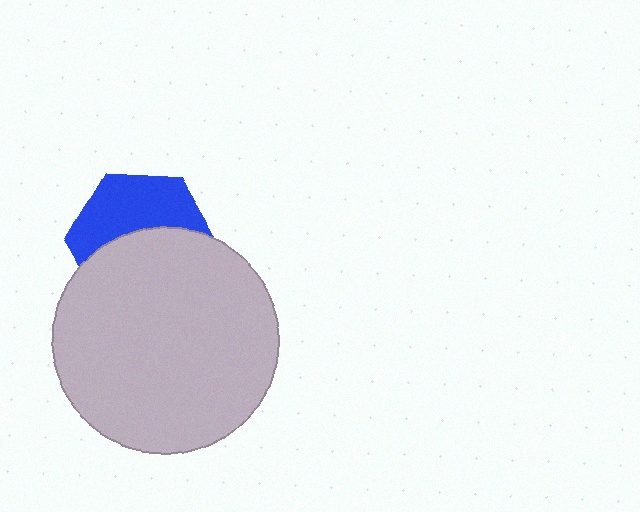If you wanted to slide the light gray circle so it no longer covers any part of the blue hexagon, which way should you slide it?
Slide it down — that is the most direct way to separate the two shapes.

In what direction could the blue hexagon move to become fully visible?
The blue hexagon could move up. That would shift it out from behind the light gray circle entirely.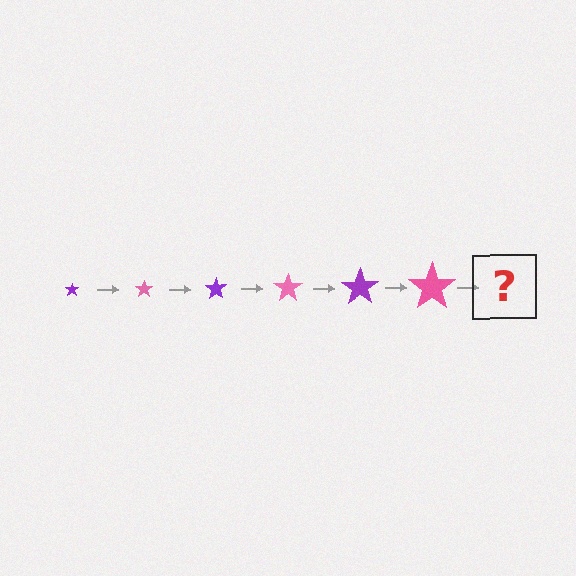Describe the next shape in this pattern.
It should be a purple star, larger than the previous one.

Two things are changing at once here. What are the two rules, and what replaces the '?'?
The two rules are that the star grows larger each step and the color cycles through purple and pink. The '?' should be a purple star, larger than the previous one.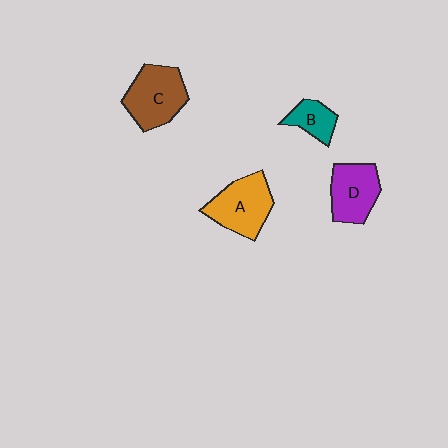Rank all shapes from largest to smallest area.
From largest to smallest: C (brown), A (orange), D (purple), B (teal).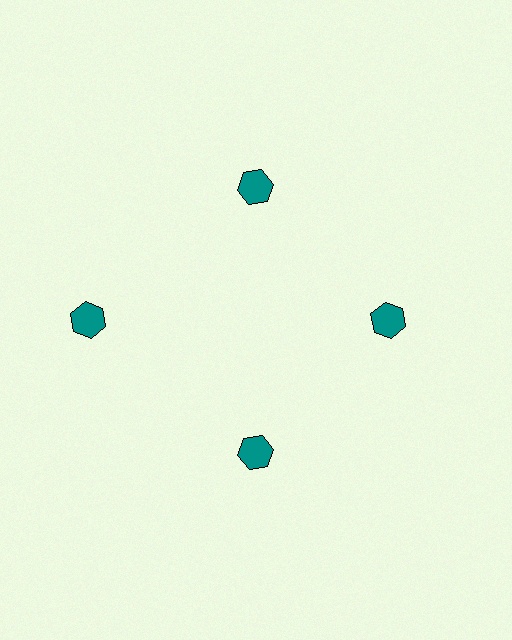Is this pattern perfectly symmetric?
No. The 4 teal hexagons are arranged in a ring, but one element near the 9 o'clock position is pushed outward from the center, breaking the 4-fold rotational symmetry.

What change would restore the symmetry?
The symmetry would be restored by moving it inward, back onto the ring so that all 4 hexagons sit at equal angles and equal distance from the center.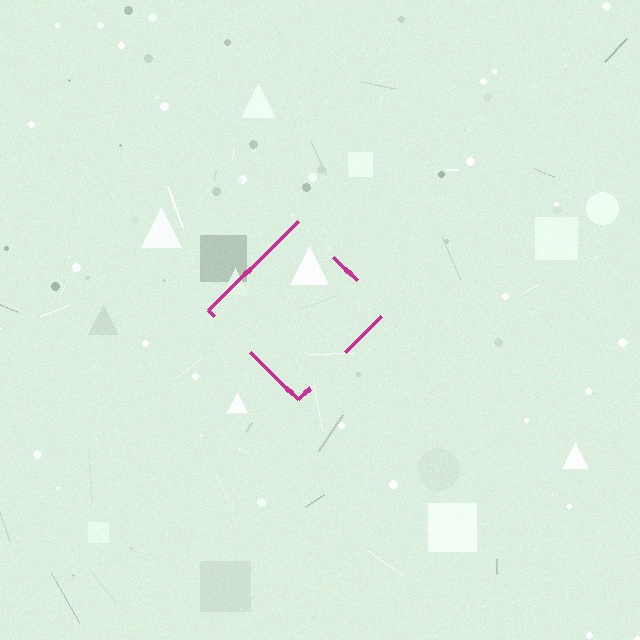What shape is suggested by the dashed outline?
The dashed outline suggests a diamond.